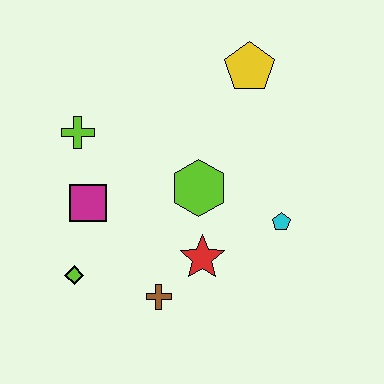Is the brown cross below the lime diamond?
Yes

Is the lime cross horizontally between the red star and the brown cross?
No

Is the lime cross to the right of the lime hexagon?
No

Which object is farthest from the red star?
The yellow pentagon is farthest from the red star.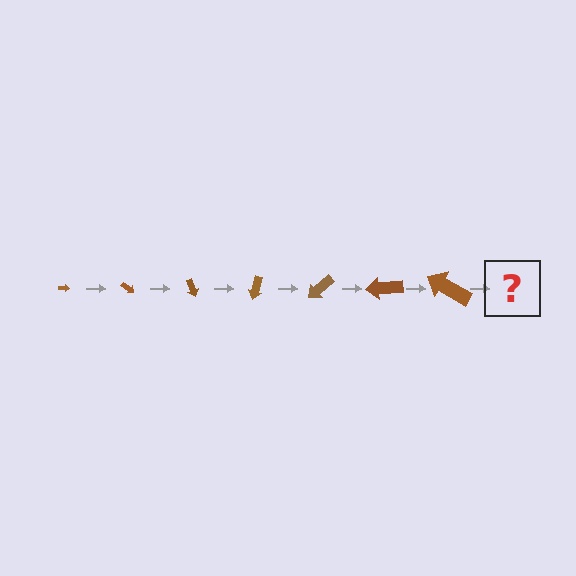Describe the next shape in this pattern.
It should be an arrow, larger than the previous one and rotated 245 degrees from the start.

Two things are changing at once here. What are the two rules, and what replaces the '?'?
The two rules are that the arrow grows larger each step and it rotates 35 degrees each step. The '?' should be an arrow, larger than the previous one and rotated 245 degrees from the start.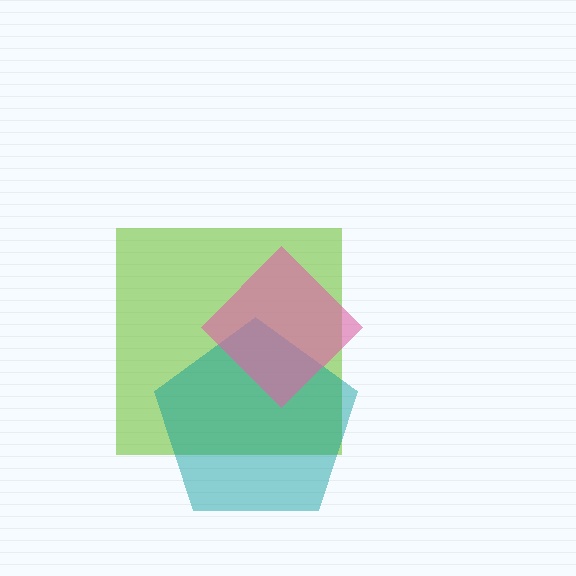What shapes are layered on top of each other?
The layered shapes are: a lime square, a teal pentagon, a pink diamond.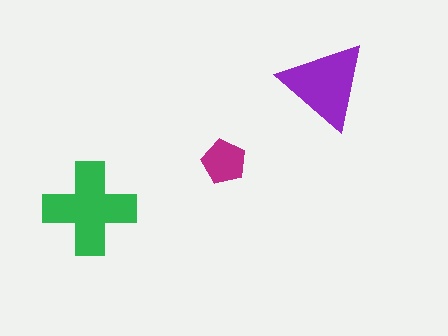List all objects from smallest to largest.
The magenta pentagon, the purple triangle, the green cross.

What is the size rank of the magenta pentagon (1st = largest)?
3rd.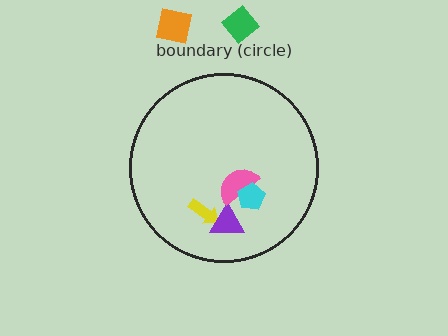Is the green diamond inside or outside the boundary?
Outside.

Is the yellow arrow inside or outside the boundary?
Inside.